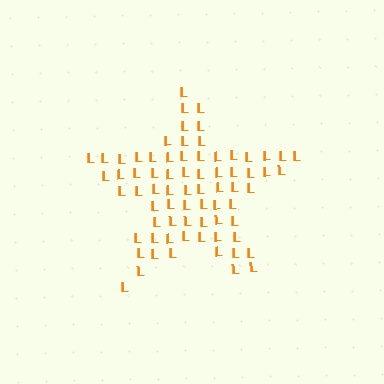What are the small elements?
The small elements are letter L's.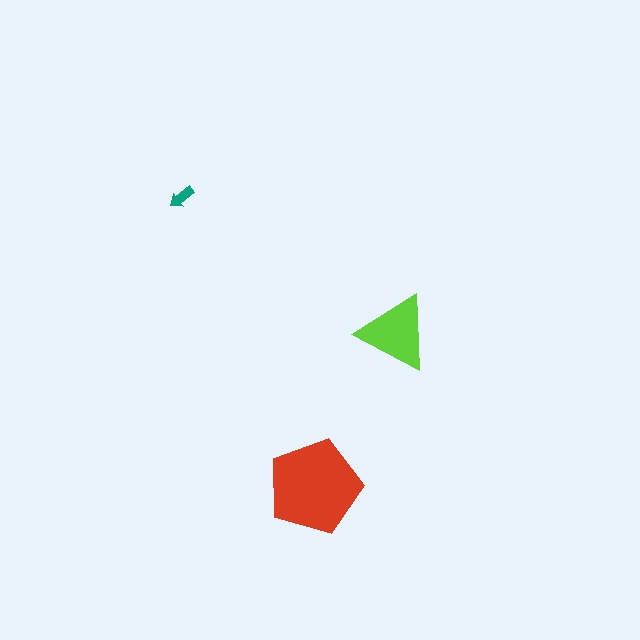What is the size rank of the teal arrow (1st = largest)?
3rd.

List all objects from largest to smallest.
The red pentagon, the lime triangle, the teal arrow.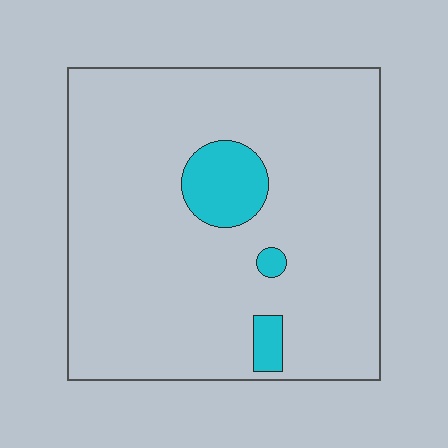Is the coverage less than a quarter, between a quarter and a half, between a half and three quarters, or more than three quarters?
Less than a quarter.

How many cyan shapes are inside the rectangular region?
3.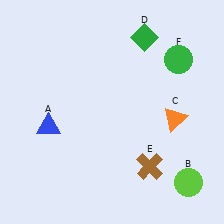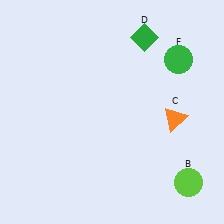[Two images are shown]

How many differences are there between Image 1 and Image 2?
There are 2 differences between the two images.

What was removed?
The brown cross (E), the blue triangle (A) were removed in Image 2.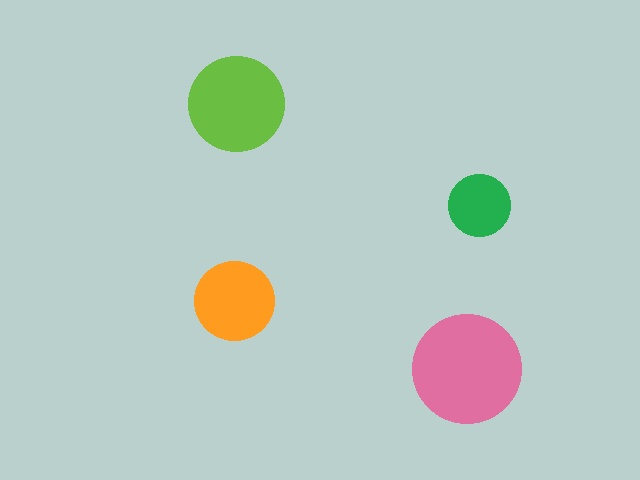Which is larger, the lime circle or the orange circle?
The lime one.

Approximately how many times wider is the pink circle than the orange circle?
About 1.5 times wider.